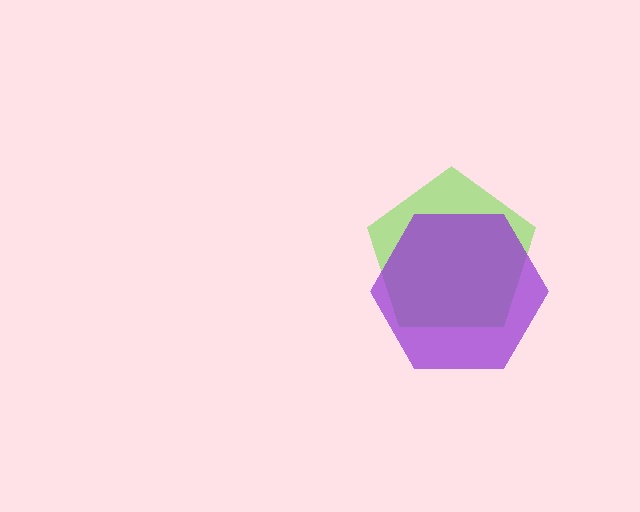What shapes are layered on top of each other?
The layered shapes are: a lime pentagon, a purple hexagon.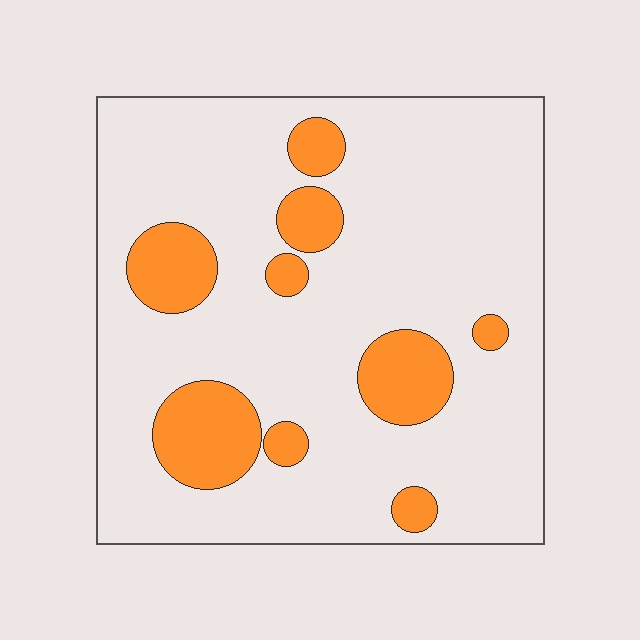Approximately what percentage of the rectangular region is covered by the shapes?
Approximately 20%.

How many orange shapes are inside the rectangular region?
9.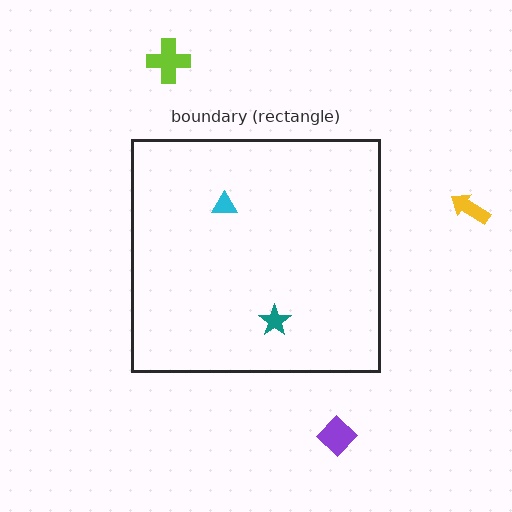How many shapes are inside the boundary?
2 inside, 3 outside.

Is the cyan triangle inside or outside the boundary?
Inside.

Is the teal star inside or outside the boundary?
Inside.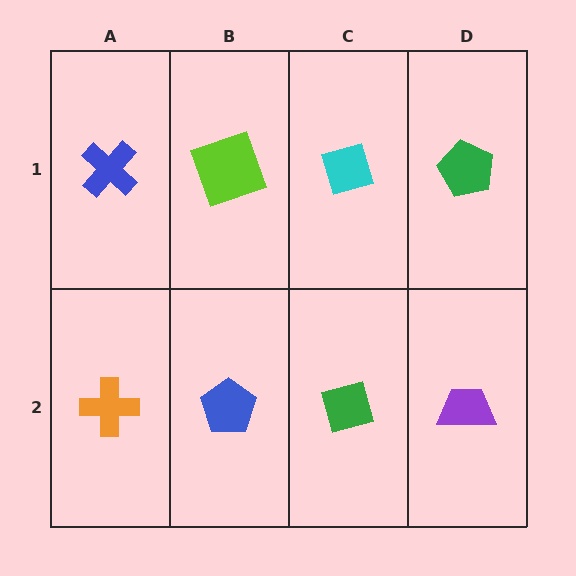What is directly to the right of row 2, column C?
A purple trapezoid.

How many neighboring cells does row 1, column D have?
2.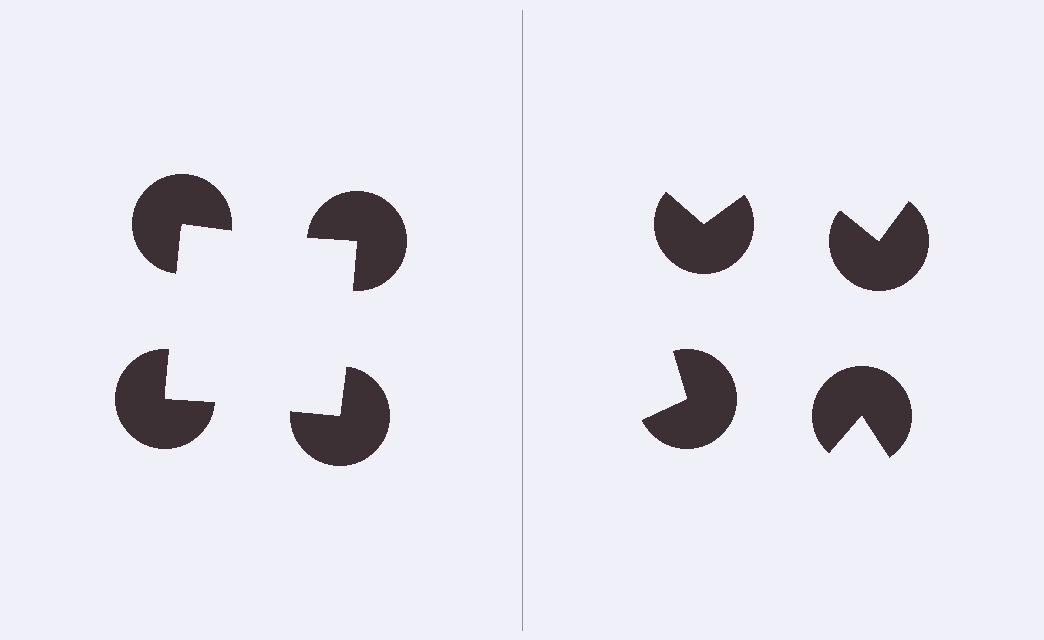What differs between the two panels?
The pac-man discs are positioned identically on both sides; only the wedge orientations differ. On the left they align to a square; on the right they are misaligned.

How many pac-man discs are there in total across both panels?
8 — 4 on each side.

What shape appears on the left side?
An illusory square.